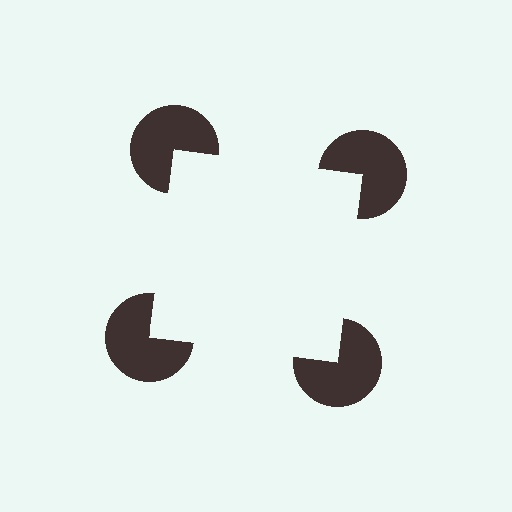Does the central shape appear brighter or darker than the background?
It typically appears slightly brighter than the background, even though no actual brightness change is drawn.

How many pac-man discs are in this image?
There are 4 — one at each vertex of the illusory square.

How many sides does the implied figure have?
4 sides.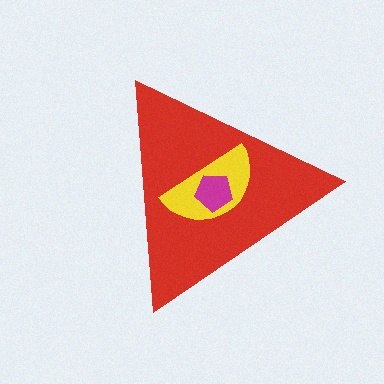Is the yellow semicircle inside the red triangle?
Yes.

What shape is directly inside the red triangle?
The yellow semicircle.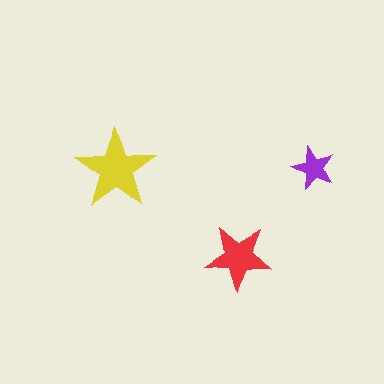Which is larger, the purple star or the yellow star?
The yellow one.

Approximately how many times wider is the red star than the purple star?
About 1.5 times wider.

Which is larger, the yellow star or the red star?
The yellow one.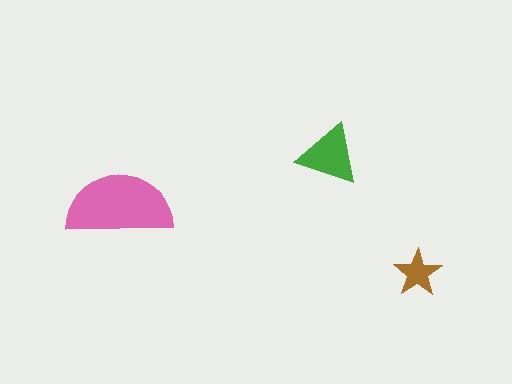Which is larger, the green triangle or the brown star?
The green triangle.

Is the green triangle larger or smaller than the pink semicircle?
Smaller.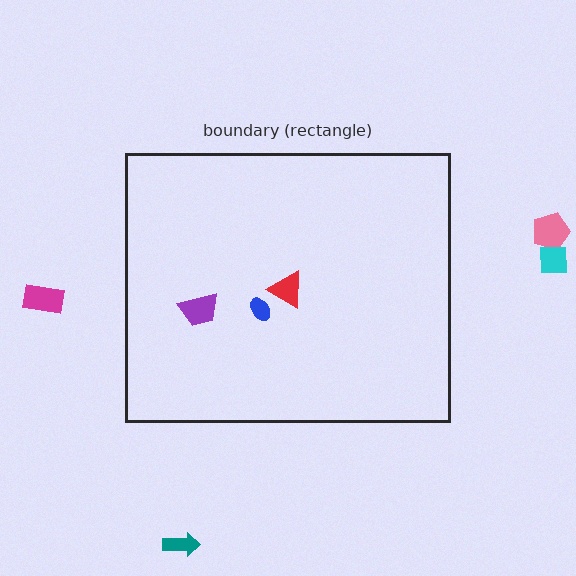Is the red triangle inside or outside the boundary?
Inside.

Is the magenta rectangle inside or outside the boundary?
Outside.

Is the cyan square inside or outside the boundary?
Outside.